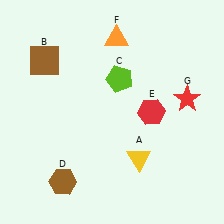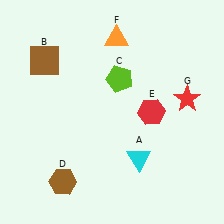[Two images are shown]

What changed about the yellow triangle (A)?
In Image 1, A is yellow. In Image 2, it changed to cyan.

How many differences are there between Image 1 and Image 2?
There is 1 difference between the two images.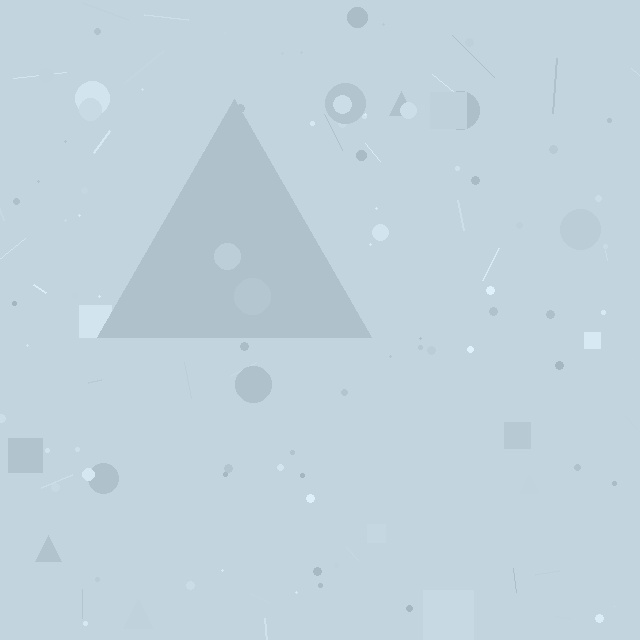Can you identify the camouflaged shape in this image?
The camouflaged shape is a triangle.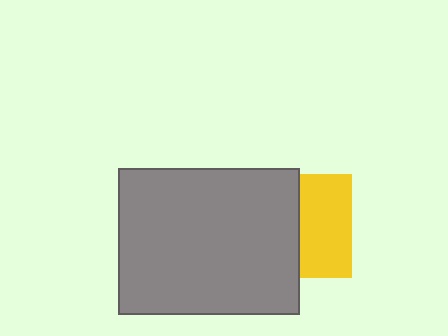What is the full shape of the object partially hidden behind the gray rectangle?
The partially hidden object is a yellow square.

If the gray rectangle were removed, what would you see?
You would see the complete yellow square.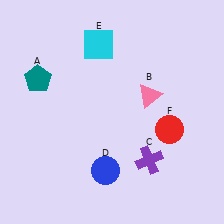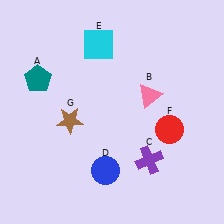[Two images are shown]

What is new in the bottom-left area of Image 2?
A brown star (G) was added in the bottom-left area of Image 2.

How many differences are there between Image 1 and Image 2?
There is 1 difference between the two images.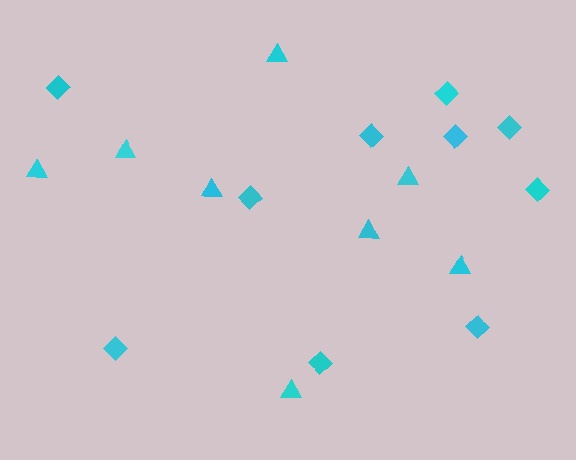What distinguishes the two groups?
There are 2 groups: one group of diamonds (10) and one group of triangles (8).